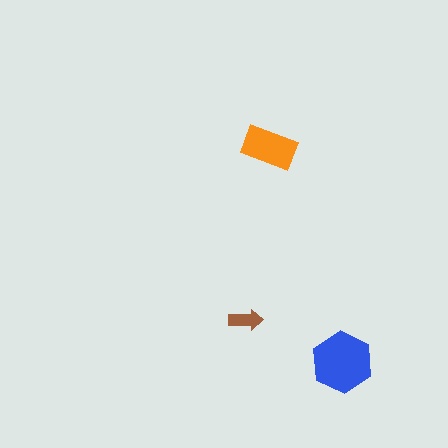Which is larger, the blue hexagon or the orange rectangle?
The blue hexagon.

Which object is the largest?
The blue hexagon.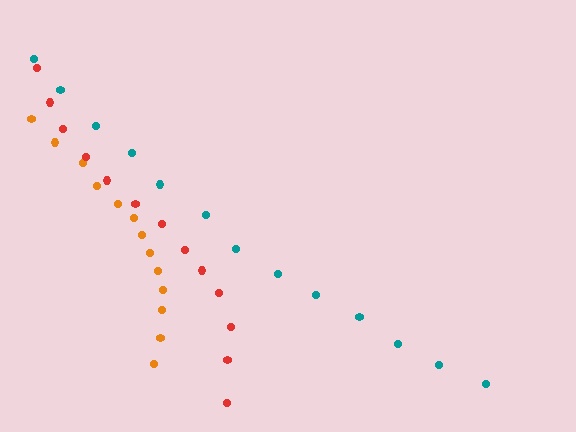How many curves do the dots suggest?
There are 3 distinct paths.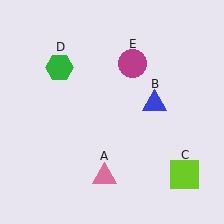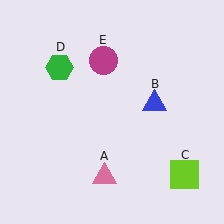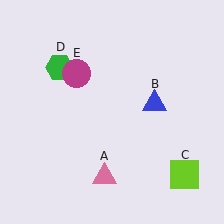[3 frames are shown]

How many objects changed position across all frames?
1 object changed position: magenta circle (object E).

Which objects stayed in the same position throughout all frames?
Pink triangle (object A) and blue triangle (object B) and lime square (object C) and green hexagon (object D) remained stationary.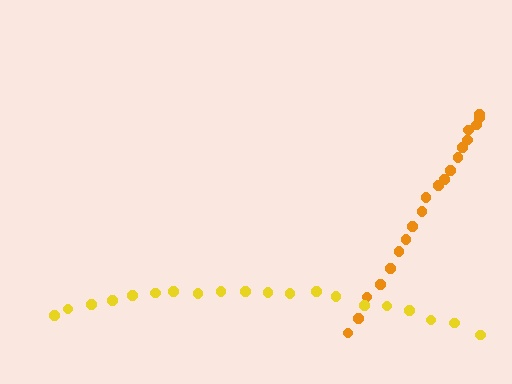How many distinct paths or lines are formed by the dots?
There are 2 distinct paths.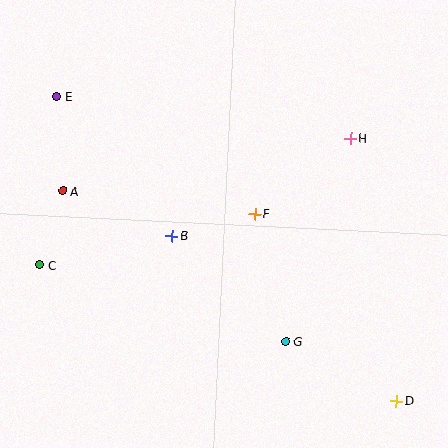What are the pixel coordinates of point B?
Point B is at (172, 236).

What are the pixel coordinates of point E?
Point E is at (57, 97).